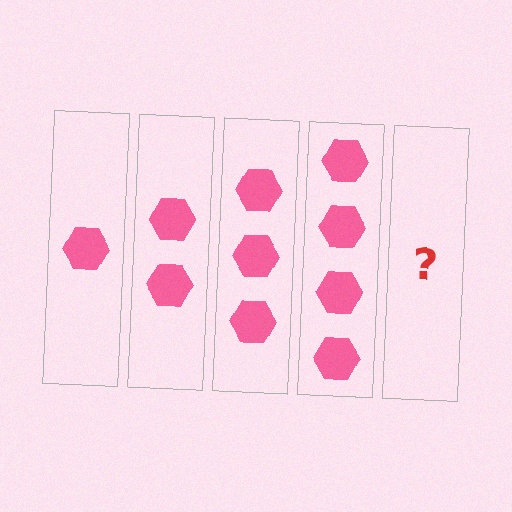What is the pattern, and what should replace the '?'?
The pattern is that each step adds one more hexagon. The '?' should be 5 hexagons.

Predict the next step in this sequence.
The next step is 5 hexagons.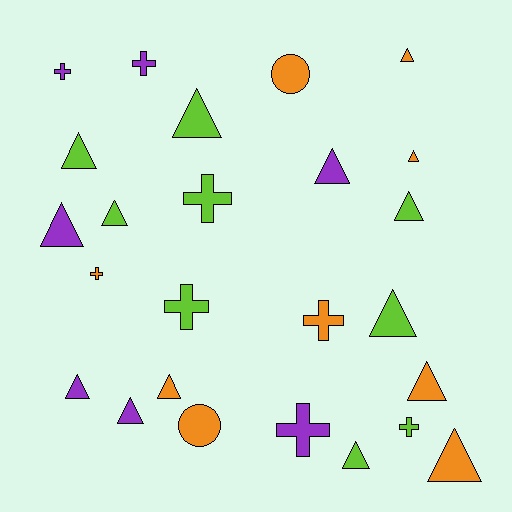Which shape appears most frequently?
Triangle, with 15 objects.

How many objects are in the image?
There are 25 objects.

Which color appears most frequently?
Orange, with 9 objects.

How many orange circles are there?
There are 2 orange circles.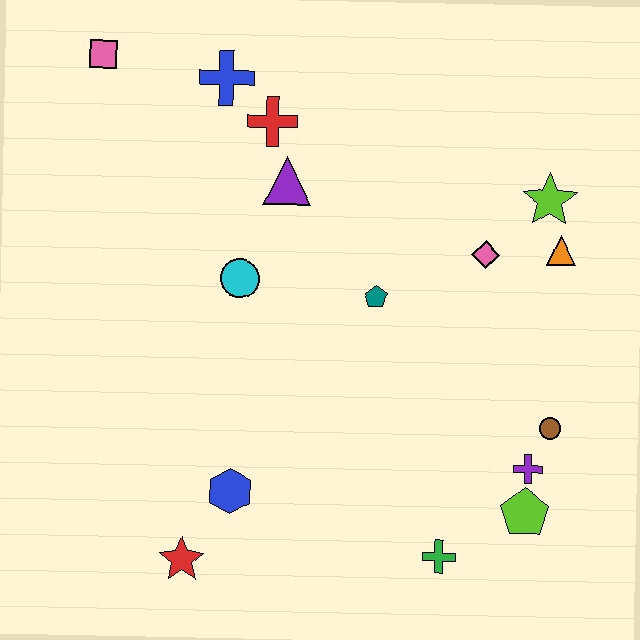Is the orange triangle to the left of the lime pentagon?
No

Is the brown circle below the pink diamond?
Yes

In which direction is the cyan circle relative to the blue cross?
The cyan circle is below the blue cross.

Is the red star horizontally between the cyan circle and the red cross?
No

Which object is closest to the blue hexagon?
The red star is closest to the blue hexagon.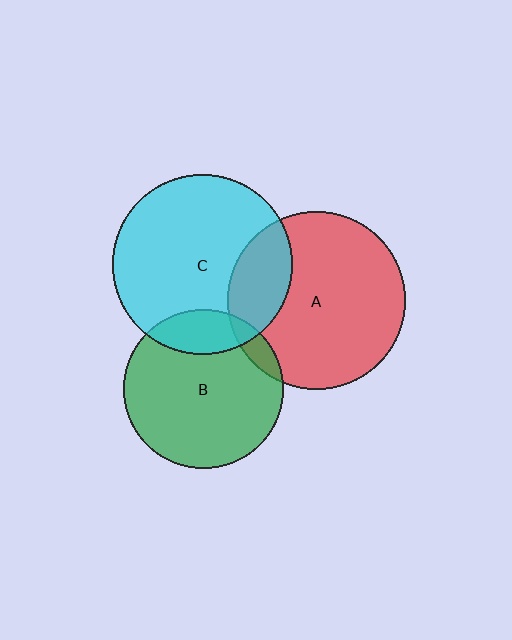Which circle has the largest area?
Circle C (cyan).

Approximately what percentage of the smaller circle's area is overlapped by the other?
Approximately 20%.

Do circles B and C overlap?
Yes.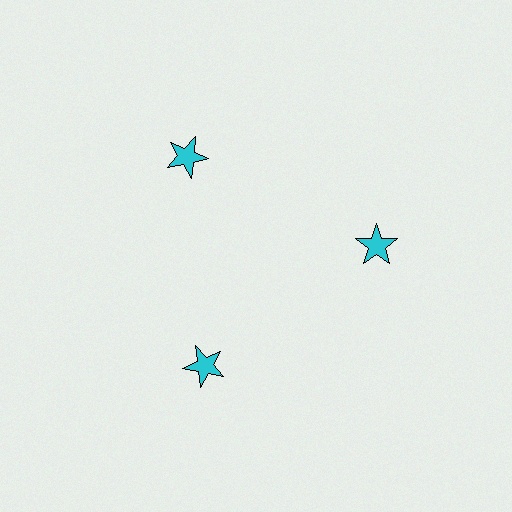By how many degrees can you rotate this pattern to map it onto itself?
The pattern maps onto itself every 120 degrees of rotation.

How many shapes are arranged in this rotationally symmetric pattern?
There are 3 shapes, arranged in 3 groups of 1.